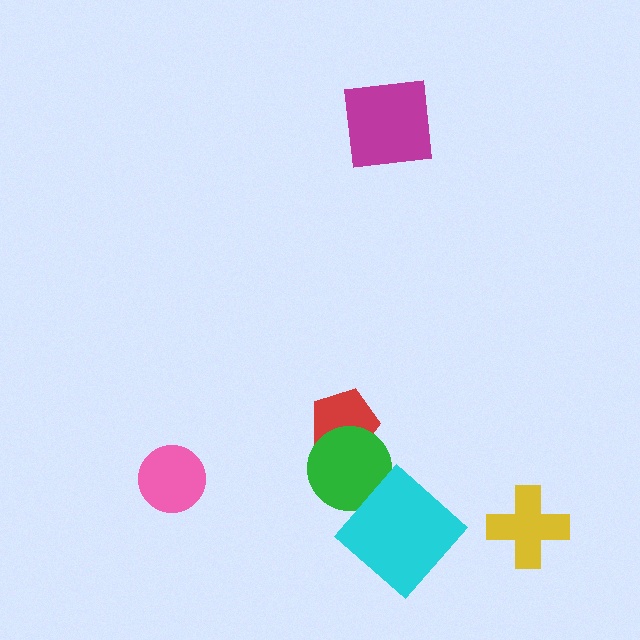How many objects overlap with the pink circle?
0 objects overlap with the pink circle.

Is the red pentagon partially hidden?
Yes, it is partially covered by another shape.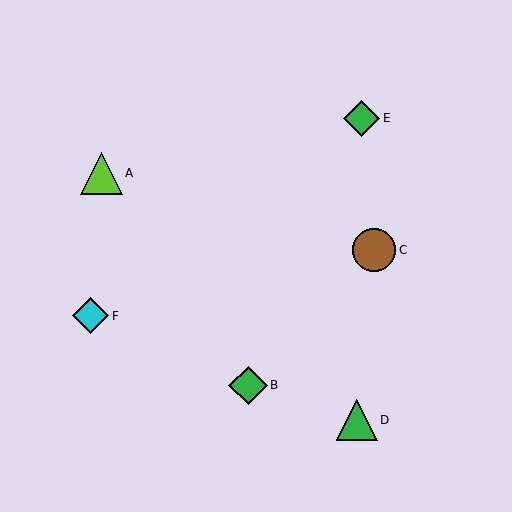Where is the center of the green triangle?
The center of the green triangle is at (357, 420).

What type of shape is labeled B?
Shape B is a green diamond.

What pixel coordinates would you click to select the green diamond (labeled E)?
Click at (362, 118) to select the green diamond E.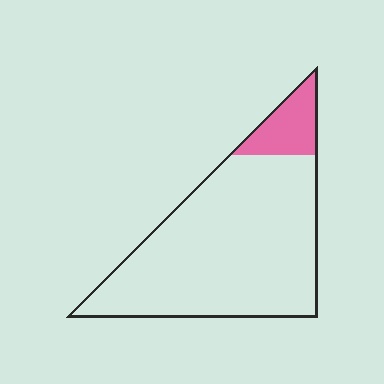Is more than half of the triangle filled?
No.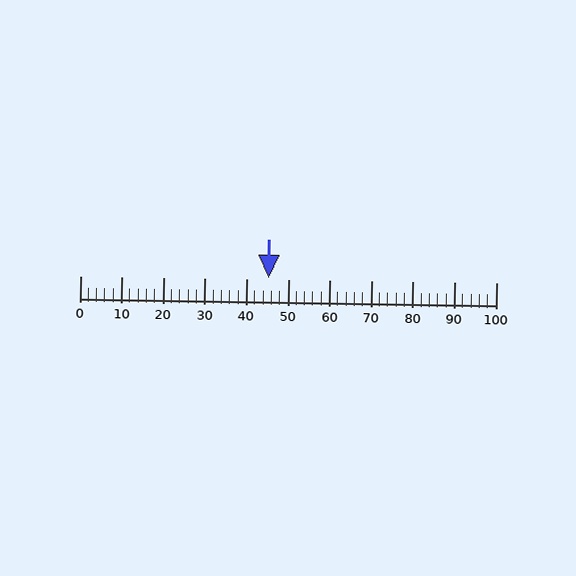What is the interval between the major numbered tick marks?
The major tick marks are spaced 10 units apart.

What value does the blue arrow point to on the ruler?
The blue arrow points to approximately 45.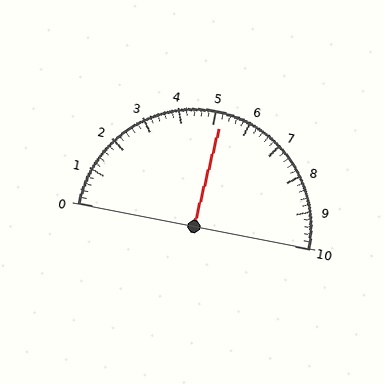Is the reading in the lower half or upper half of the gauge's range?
The reading is in the upper half of the range (0 to 10).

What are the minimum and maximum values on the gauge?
The gauge ranges from 0 to 10.